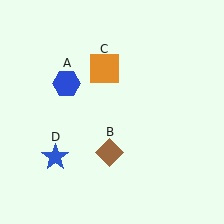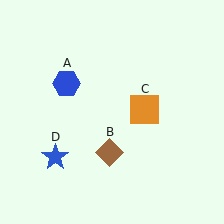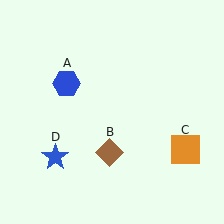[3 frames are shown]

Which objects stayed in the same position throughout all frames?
Blue hexagon (object A) and brown diamond (object B) and blue star (object D) remained stationary.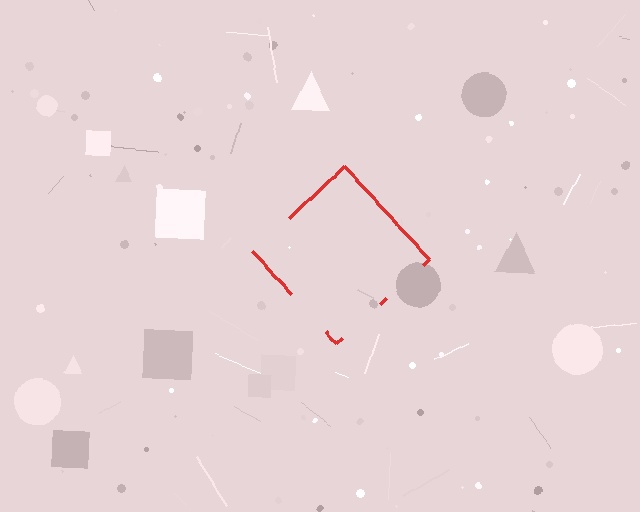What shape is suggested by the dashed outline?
The dashed outline suggests a diamond.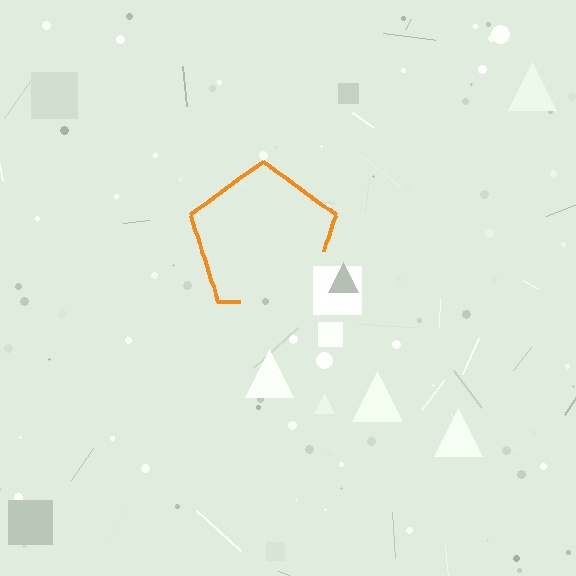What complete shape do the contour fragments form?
The contour fragments form a pentagon.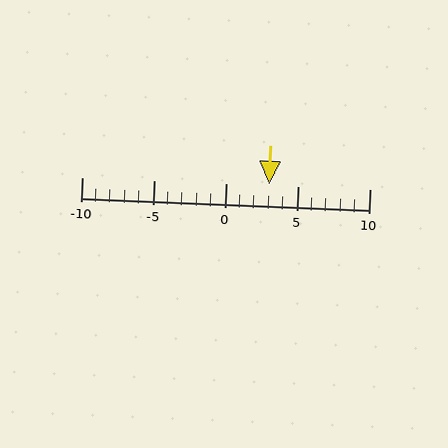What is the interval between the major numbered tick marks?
The major tick marks are spaced 5 units apart.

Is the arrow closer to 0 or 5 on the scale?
The arrow is closer to 5.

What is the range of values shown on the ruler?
The ruler shows values from -10 to 10.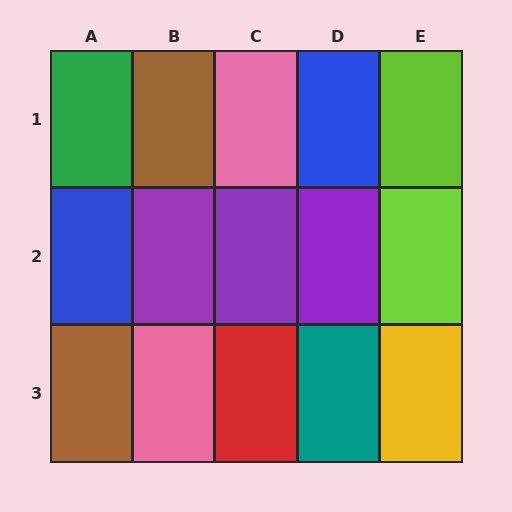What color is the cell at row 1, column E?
Lime.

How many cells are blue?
2 cells are blue.